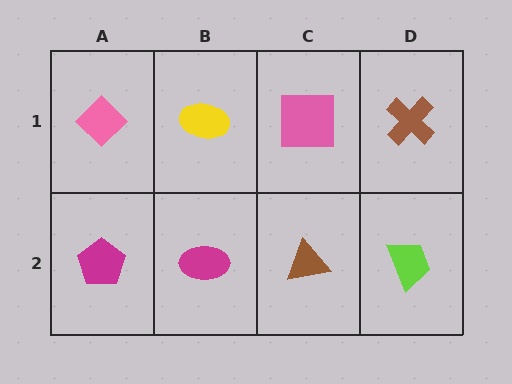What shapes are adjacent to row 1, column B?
A magenta ellipse (row 2, column B), a pink diamond (row 1, column A), a pink square (row 1, column C).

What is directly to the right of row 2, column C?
A lime trapezoid.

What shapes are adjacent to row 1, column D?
A lime trapezoid (row 2, column D), a pink square (row 1, column C).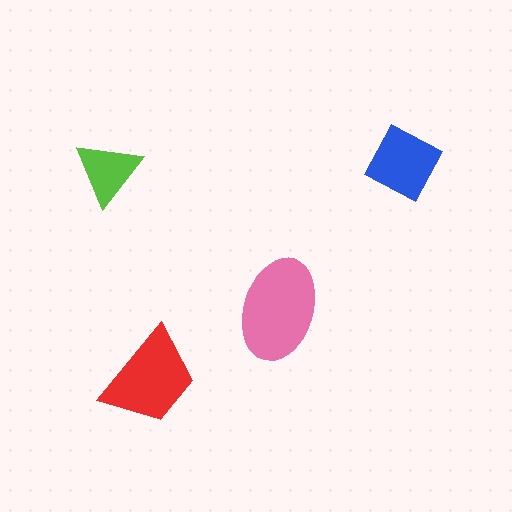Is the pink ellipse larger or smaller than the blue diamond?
Larger.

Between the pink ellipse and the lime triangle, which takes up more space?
The pink ellipse.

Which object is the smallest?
The lime triangle.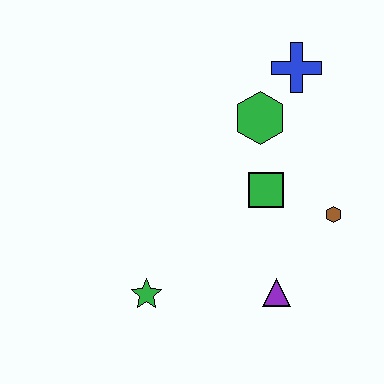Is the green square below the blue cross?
Yes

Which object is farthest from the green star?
The blue cross is farthest from the green star.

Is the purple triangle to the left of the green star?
No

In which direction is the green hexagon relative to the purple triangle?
The green hexagon is above the purple triangle.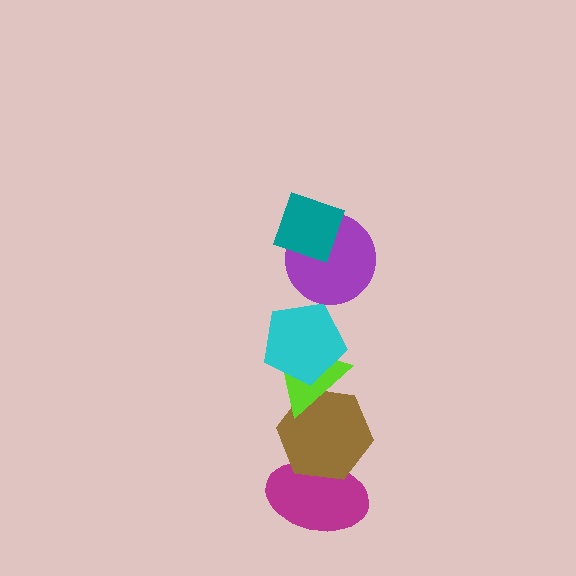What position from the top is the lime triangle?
The lime triangle is 4th from the top.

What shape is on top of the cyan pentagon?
The purple circle is on top of the cyan pentagon.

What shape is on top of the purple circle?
The teal diamond is on top of the purple circle.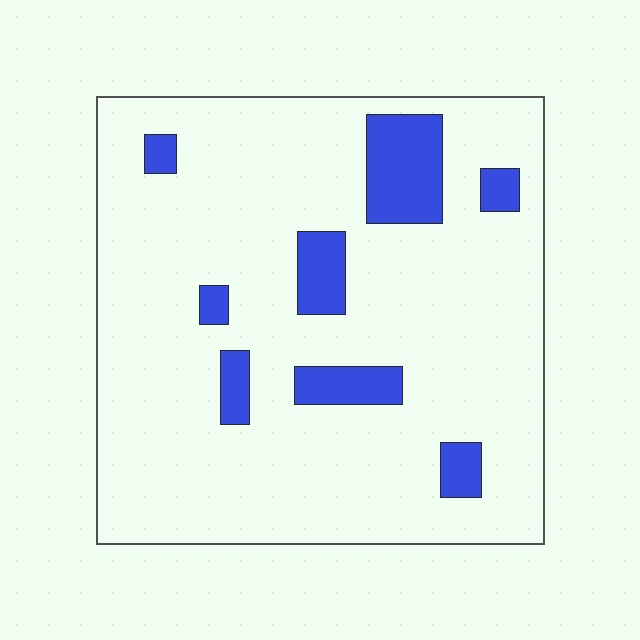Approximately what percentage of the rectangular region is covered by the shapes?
Approximately 15%.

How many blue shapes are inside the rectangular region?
8.